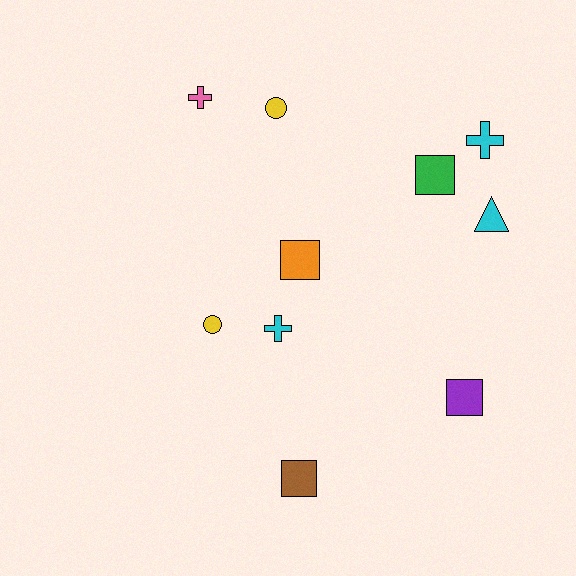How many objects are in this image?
There are 10 objects.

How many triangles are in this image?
There is 1 triangle.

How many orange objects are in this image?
There is 1 orange object.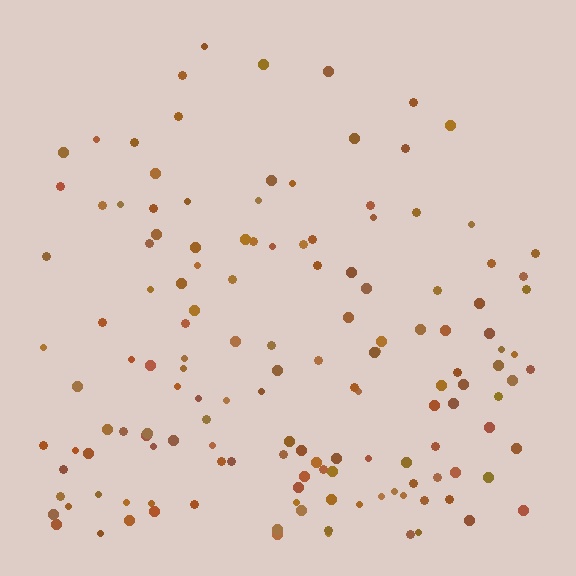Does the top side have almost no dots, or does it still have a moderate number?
Still a moderate number, just noticeably fewer than the bottom.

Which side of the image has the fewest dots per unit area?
The top.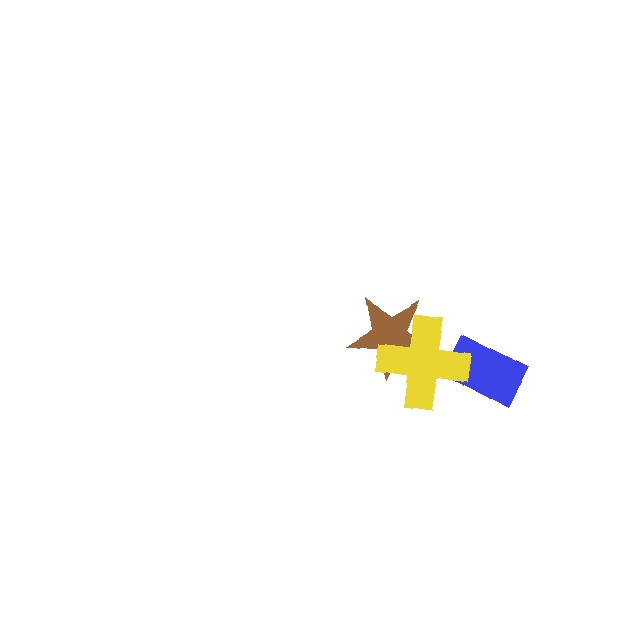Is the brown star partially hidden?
Yes, it is partially covered by another shape.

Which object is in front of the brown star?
The yellow cross is in front of the brown star.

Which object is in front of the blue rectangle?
The yellow cross is in front of the blue rectangle.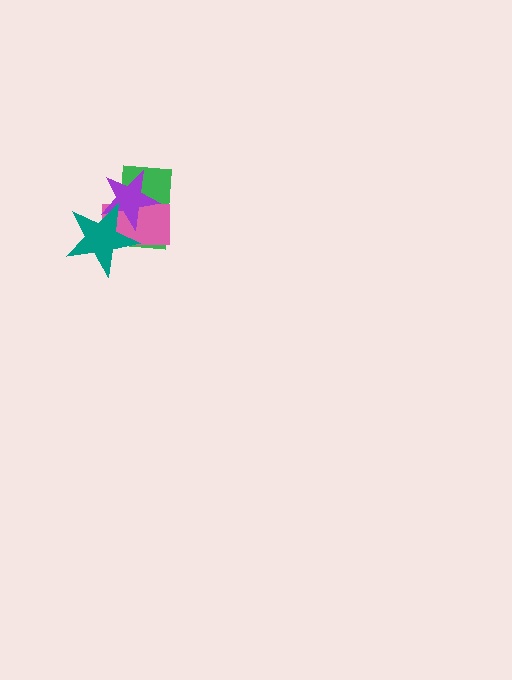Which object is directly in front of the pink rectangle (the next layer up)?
The purple star is directly in front of the pink rectangle.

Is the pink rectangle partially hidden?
Yes, it is partially covered by another shape.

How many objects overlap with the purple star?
3 objects overlap with the purple star.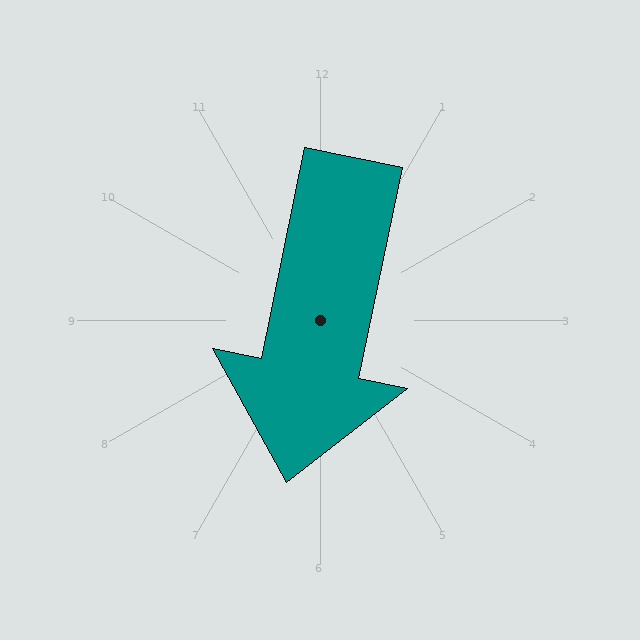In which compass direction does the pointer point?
South.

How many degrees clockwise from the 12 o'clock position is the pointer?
Approximately 192 degrees.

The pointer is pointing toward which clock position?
Roughly 6 o'clock.